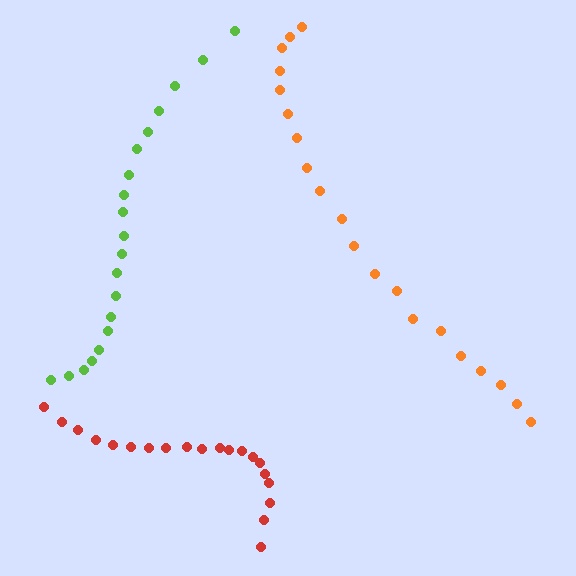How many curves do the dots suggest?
There are 3 distinct paths.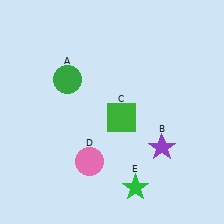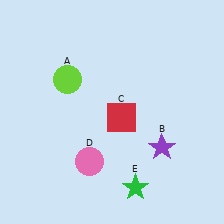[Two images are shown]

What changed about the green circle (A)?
In Image 1, A is green. In Image 2, it changed to lime.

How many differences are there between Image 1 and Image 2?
There are 2 differences between the two images.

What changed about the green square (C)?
In Image 1, C is green. In Image 2, it changed to red.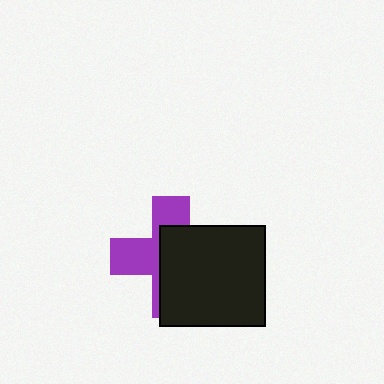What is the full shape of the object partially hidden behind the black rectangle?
The partially hidden object is a purple cross.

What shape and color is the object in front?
The object in front is a black rectangle.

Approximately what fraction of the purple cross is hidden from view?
Roughly 56% of the purple cross is hidden behind the black rectangle.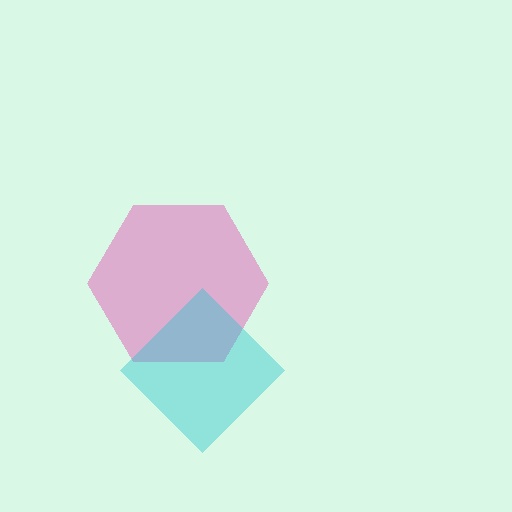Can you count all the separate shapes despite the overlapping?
Yes, there are 2 separate shapes.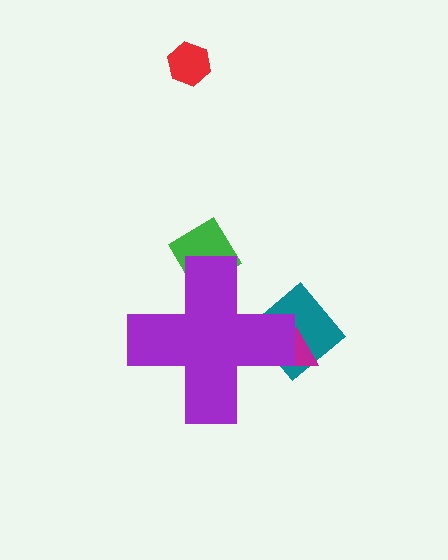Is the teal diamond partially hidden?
Yes, the teal diamond is partially hidden behind the purple cross.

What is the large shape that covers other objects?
A purple cross.